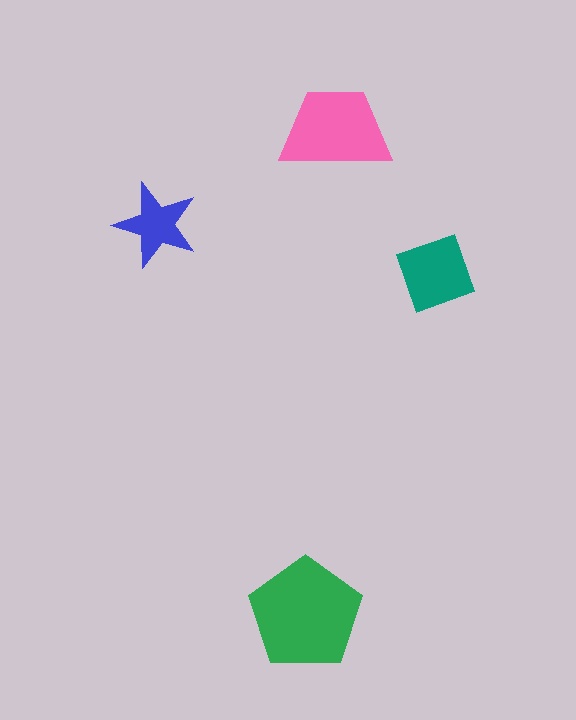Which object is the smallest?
The blue star.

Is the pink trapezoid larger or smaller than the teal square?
Larger.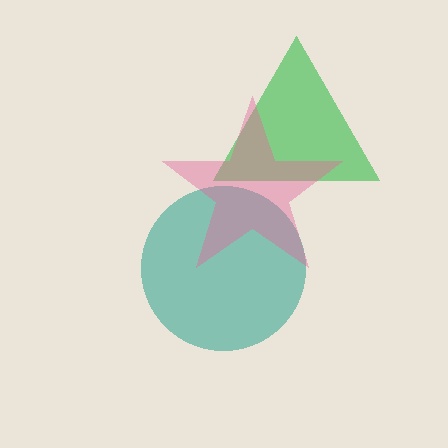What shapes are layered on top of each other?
The layered shapes are: a teal circle, a green triangle, a pink star.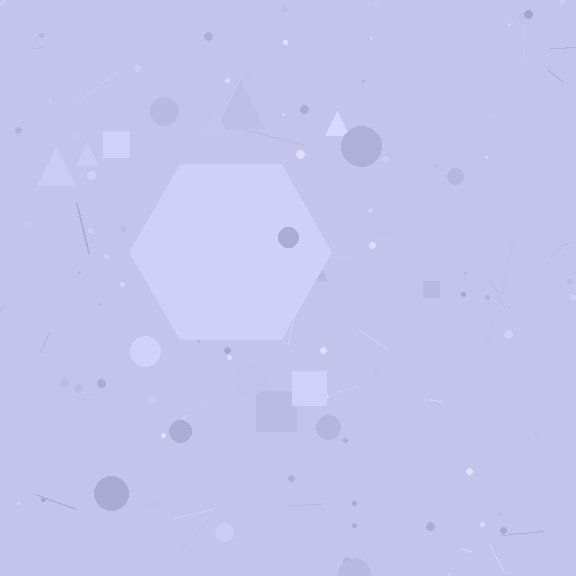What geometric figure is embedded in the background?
A hexagon is embedded in the background.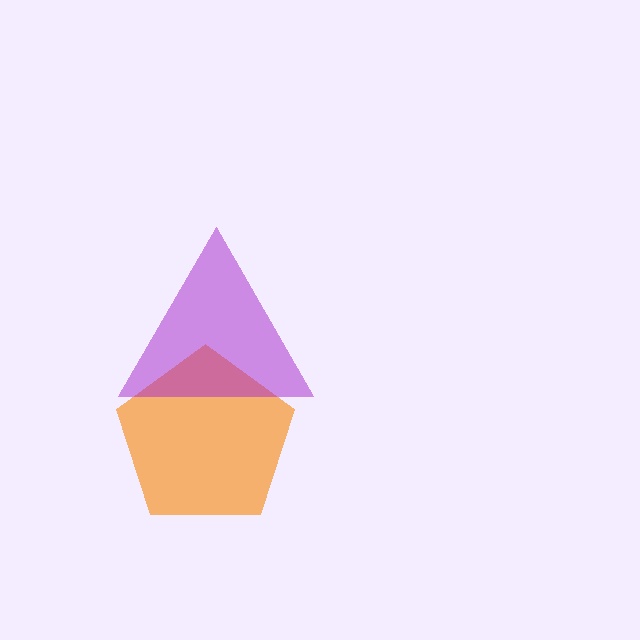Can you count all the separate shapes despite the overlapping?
Yes, there are 2 separate shapes.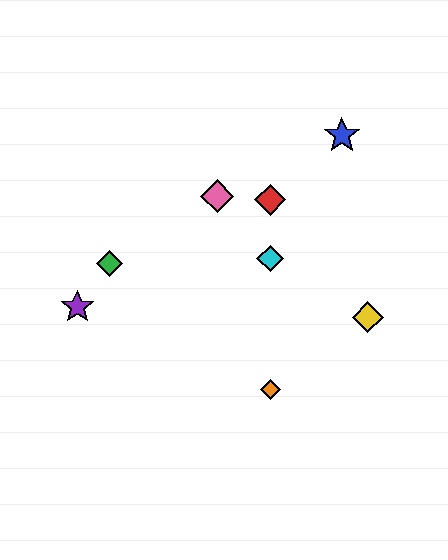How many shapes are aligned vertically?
3 shapes (the red diamond, the orange diamond, the cyan diamond) are aligned vertically.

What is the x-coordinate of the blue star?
The blue star is at x≈342.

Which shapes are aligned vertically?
The red diamond, the orange diamond, the cyan diamond are aligned vertically.